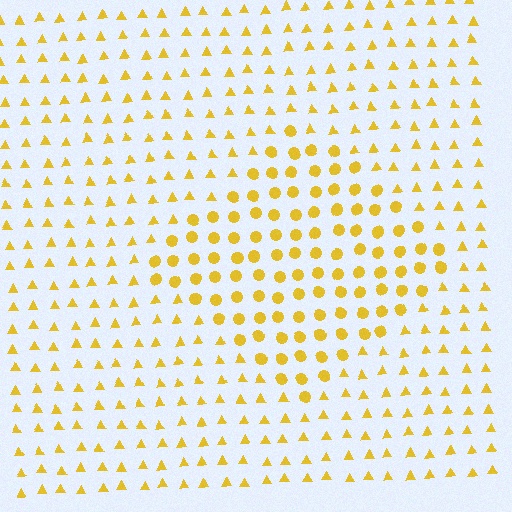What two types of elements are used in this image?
The image uses circles inside the diamond region and triangles outside it.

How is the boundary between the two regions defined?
The boundary is defined by a change in element shape: circles inside vs. triangles outside. All elements share the same color and spacing.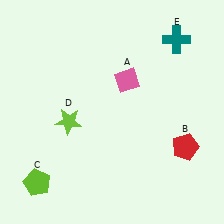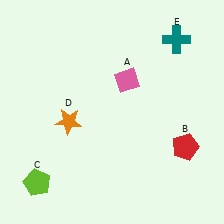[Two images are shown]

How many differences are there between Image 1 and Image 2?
There is 1 difference between the two images.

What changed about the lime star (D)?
In Image 1, D is lime. In Image 2, it changed to orange.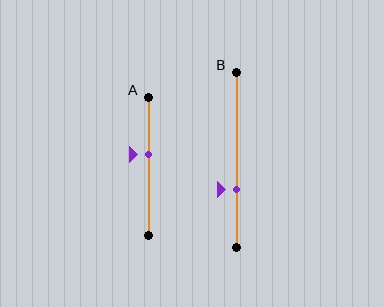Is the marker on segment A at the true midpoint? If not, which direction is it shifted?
No, the marker on segment A is shifted upward by about 9% of the segment length.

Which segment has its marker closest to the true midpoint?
Segment A has its marker closest to the true midpoint.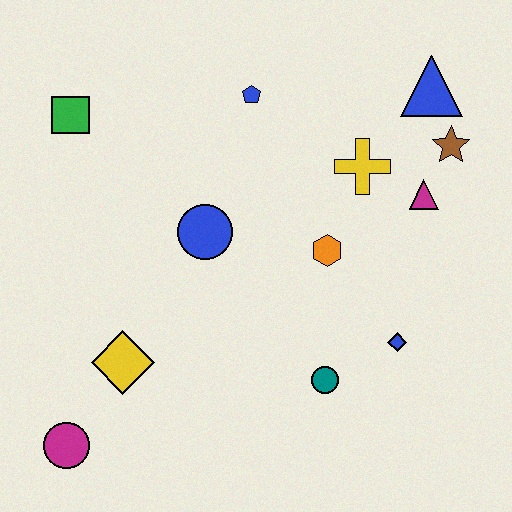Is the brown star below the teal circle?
No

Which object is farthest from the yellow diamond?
The blue triangle is farthest from the yellow diamond.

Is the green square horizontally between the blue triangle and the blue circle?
No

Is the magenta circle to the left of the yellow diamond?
Yes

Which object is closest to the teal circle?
The blue diamond is closest to the teal circle.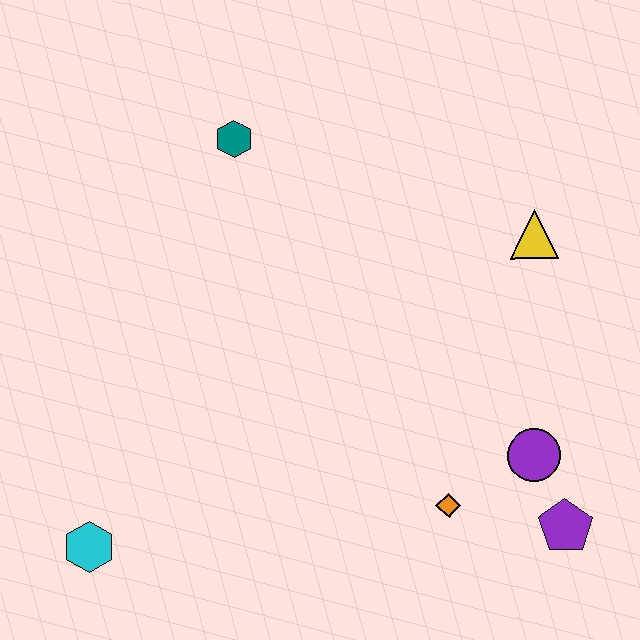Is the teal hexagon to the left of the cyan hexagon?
No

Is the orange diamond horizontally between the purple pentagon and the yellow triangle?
No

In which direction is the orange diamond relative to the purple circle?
The orange diamond is to the left of the purple circle.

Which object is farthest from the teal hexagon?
The purple pentagon is farthest from the teal hexagon.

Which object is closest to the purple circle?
The purple pentagon is closest to the purple circle.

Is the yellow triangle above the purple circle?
Yes